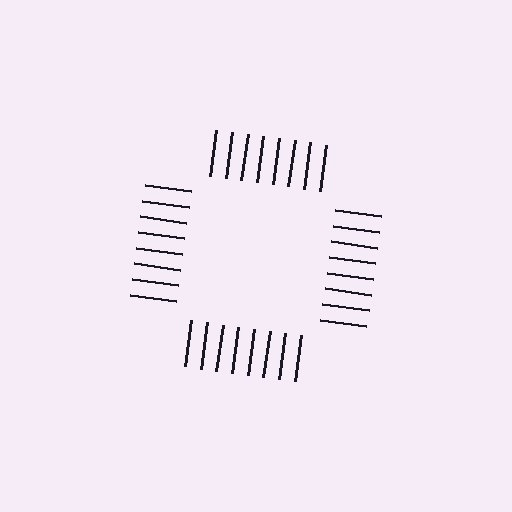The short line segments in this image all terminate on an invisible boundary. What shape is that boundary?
An illusory square — the line segments terminate on its edges but no continuous stroke is drawn.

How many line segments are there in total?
32 — 8 along each of the 4 edges.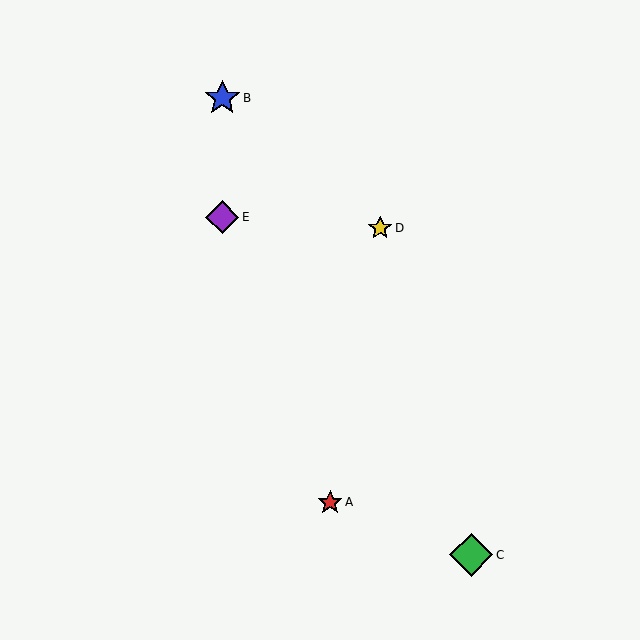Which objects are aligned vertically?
Objects B, E are aligned vertically.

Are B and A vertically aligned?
No, B is at x≈222 and A is at x≈330.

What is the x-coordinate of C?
Object C is at x≈471.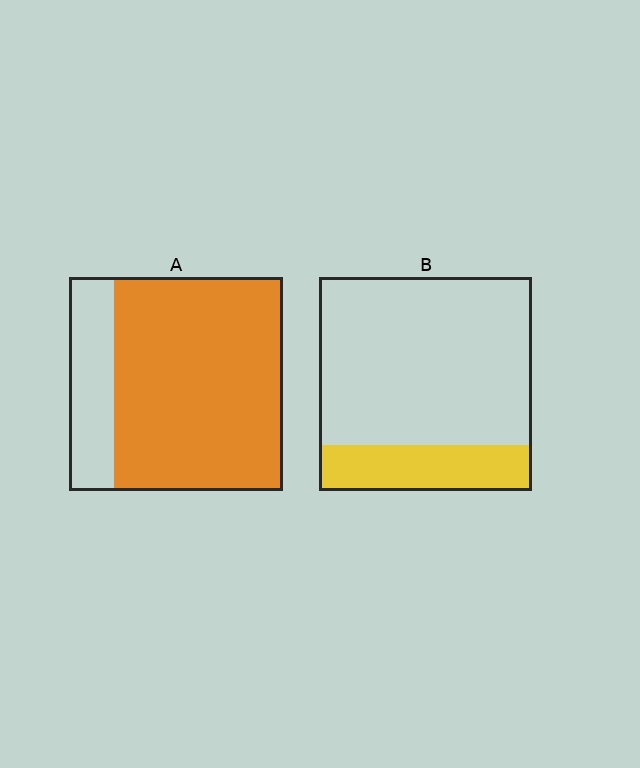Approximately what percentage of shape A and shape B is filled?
A is approximately 80% and B is approximately 20%.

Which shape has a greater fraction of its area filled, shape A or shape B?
Shape A.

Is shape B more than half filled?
No.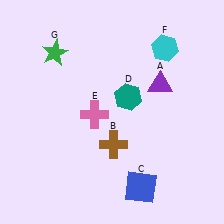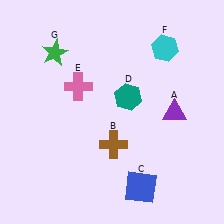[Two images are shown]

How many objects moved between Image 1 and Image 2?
2 objects moved between the two images.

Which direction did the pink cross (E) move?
The pink cross (E) moved up.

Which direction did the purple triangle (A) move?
The purple triangle (A) moved down.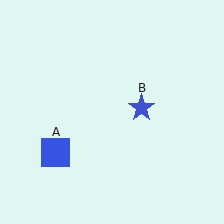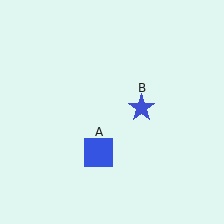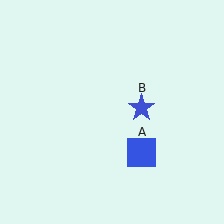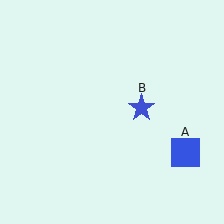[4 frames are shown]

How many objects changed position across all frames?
1 object changed position: blue square (object A).